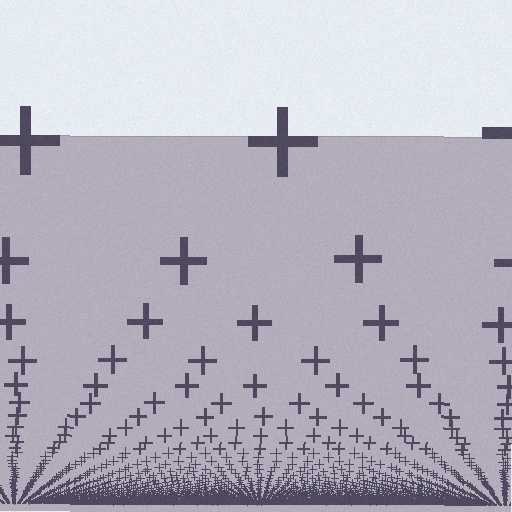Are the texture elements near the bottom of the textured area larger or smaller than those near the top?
Smaller. The gradient is inverted — elements near the bottom are smaller and denser.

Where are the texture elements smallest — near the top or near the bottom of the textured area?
Near the bottom.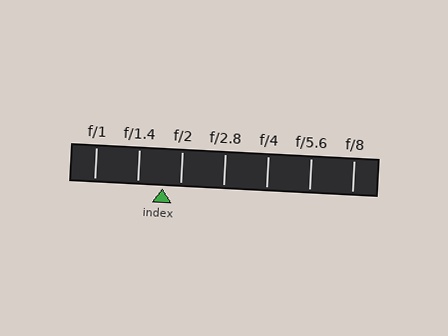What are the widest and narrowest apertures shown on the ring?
The widest aperture shown is f/1 and the narrowest is f/8.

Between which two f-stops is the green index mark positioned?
The index mark is between f/1.4 and f/2.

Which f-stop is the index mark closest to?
The index mark is closest to f/2.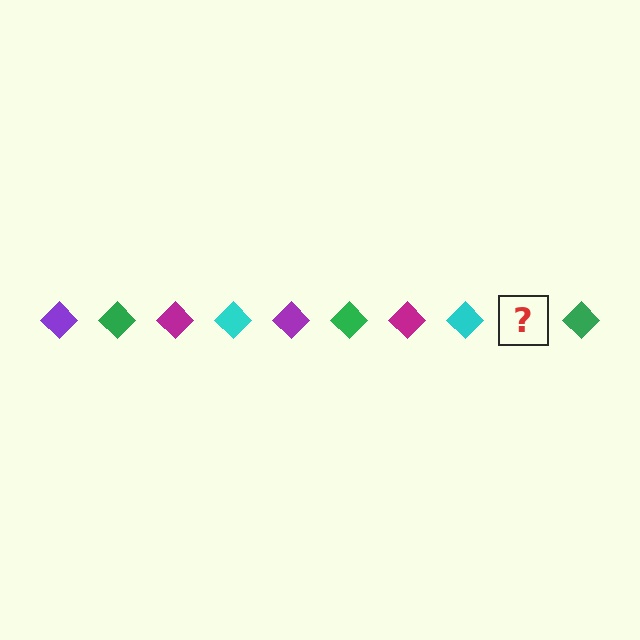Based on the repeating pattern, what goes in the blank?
The blank should be a purple diamond.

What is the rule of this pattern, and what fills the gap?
The rule is that the pattern cycles through purple, green, magenta, cyan diamonds. The gap should be filled with a purple diamond.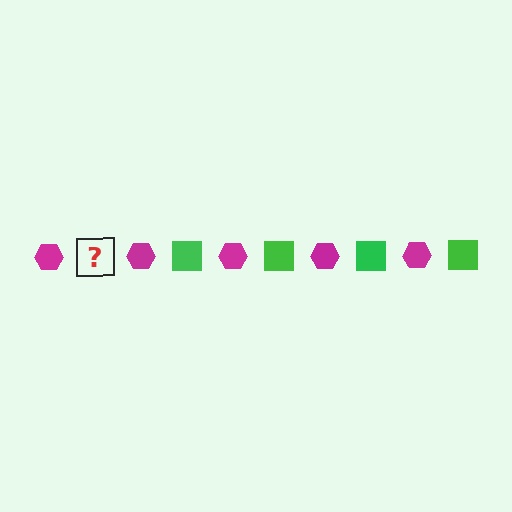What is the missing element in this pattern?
The missing element is a green square.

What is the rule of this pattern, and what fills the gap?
The rule is that the pattern alternates between magenta hexagon and green square. The gap should be filled with a green square.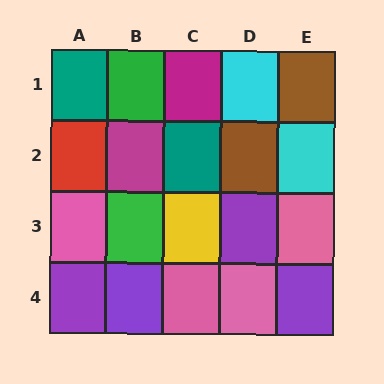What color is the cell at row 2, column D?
Brown.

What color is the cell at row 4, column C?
Pink.